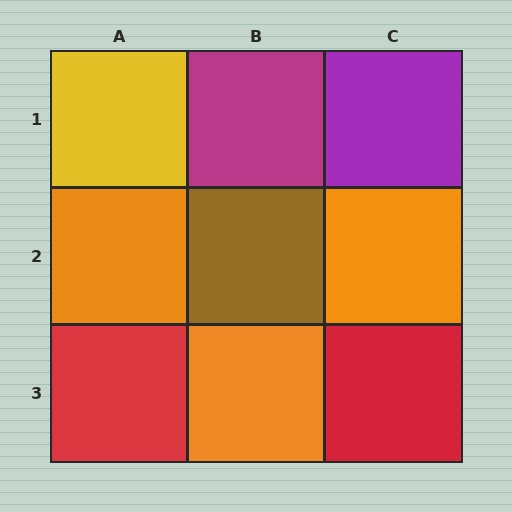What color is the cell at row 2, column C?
Orange.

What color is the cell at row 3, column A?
Red.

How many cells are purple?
1 cell is purple.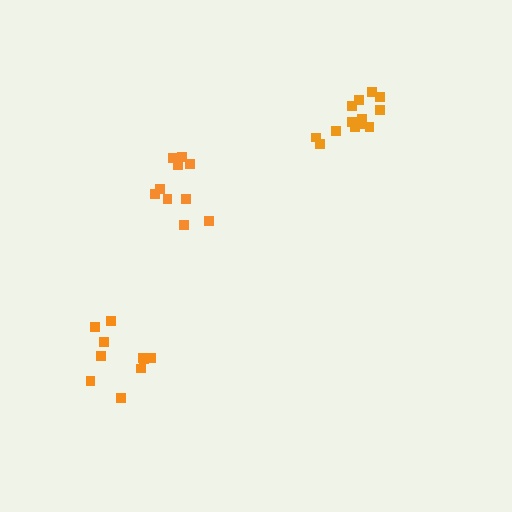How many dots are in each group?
Group 1: 10 dots, Group 2: 14 dots, Group 3: 10 dots (34 total).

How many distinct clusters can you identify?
There are 3 distinct clusters.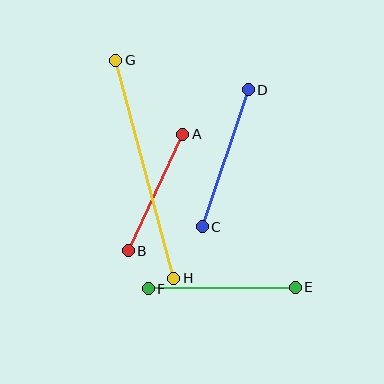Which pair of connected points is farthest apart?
Points G and H are farthest apart.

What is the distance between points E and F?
The distance is approximately 147 pixels.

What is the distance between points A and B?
The distance is approximately 129 pixels.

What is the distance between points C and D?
The distance is approximately 145 pixels.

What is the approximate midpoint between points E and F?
The midpoint is at approximately (222, 288) pixels.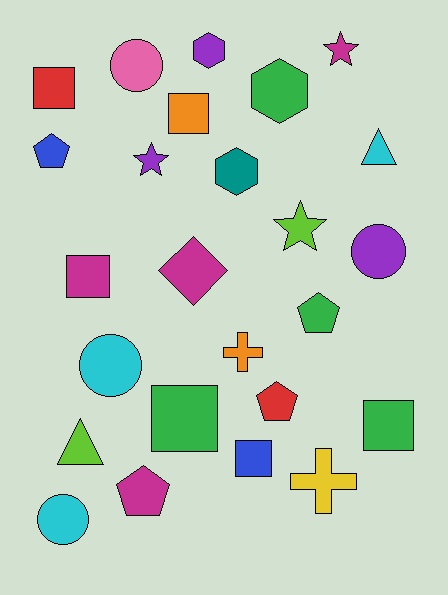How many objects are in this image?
There are 25 objects.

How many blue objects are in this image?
There are 2 blue objects.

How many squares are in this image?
There are 6 squares.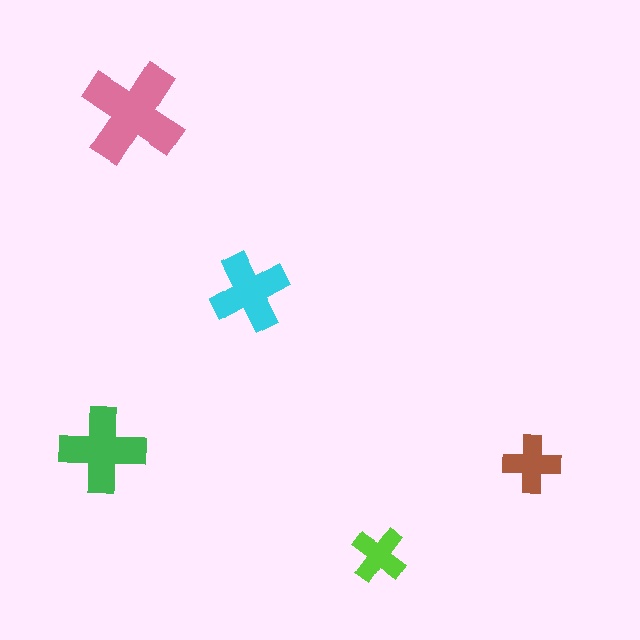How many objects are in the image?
There are 5 objects in the image.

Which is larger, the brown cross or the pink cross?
The pink one.